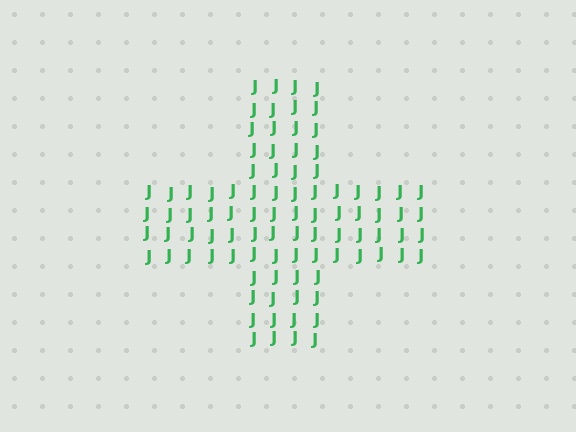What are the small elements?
The small elements are letter J's.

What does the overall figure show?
The overall figure shows a cross.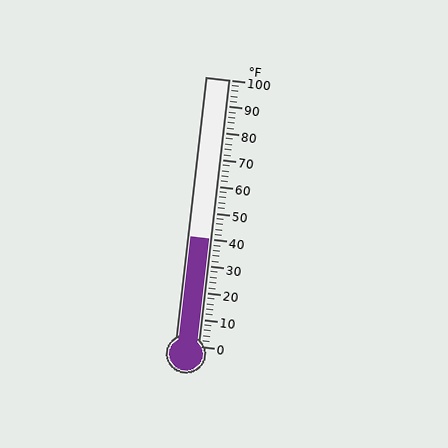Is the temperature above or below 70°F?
The temperature is below 70°F.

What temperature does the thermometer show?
The thermometer shows approximately 40°F.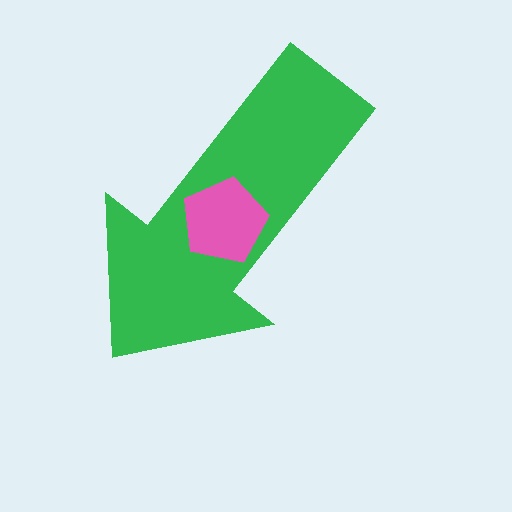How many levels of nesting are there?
2.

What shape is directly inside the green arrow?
The pink pentagon.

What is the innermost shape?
The pink pentagon.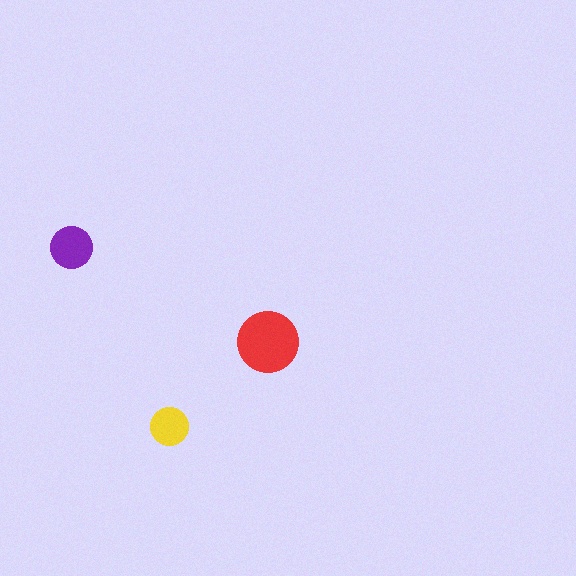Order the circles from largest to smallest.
the red one, the purple one, the yellow one.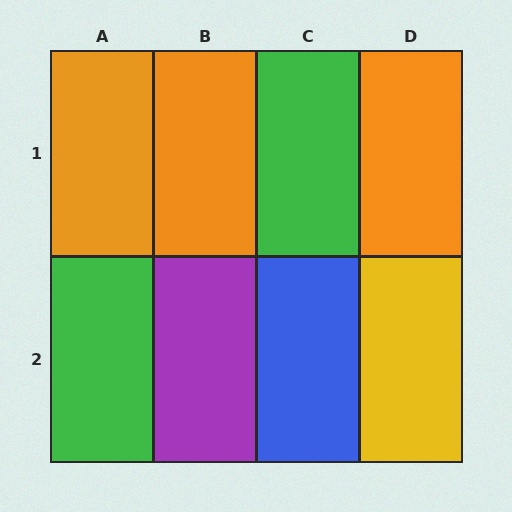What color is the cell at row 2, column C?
Blue.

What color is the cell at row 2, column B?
Purple.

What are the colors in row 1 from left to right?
Orange, orange, green, orange.